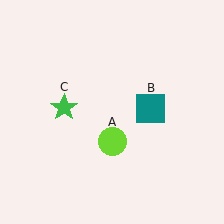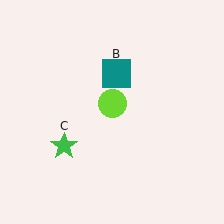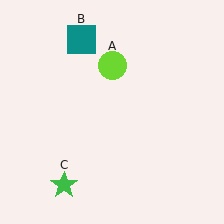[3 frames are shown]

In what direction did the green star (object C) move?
The green star (object C) moved down.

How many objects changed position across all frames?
3 objects changed position: lime circle (object A), teal square (object B), green star (object C).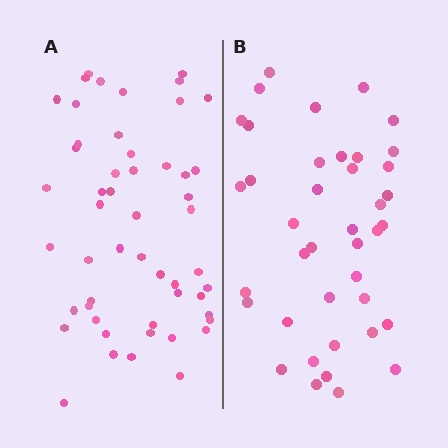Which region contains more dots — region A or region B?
Region A (the left region) has more dots.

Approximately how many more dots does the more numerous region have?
Region A has roughly 12 or so more dots than region B.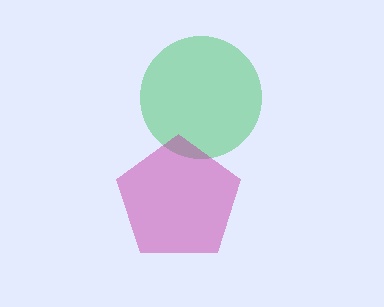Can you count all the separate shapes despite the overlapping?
Yes, there are 2 separate shapes.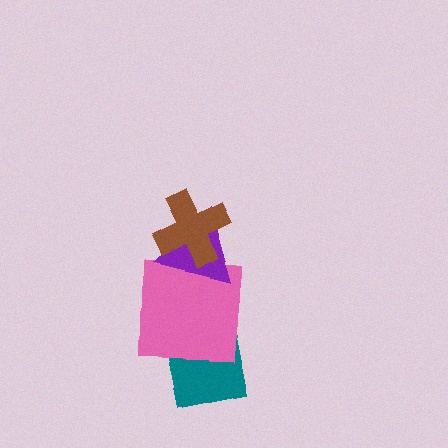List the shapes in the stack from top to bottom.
From top to bottom: the brown cross, the purple triangle, the pink square, the teal square.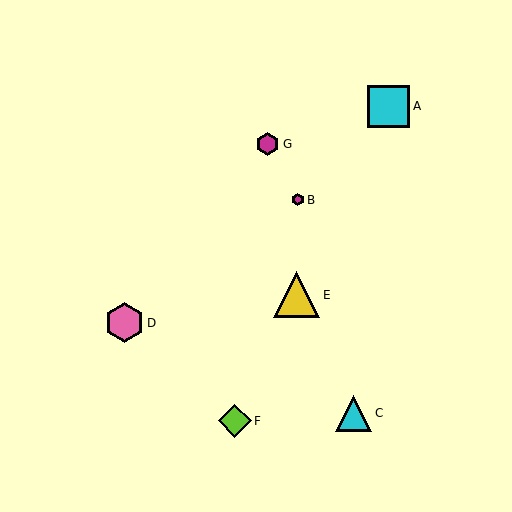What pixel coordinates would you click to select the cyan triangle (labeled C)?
Click at (354, 413) to select the cyan triangle C.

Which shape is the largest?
The yellow triangle (labeled E) is the largest.